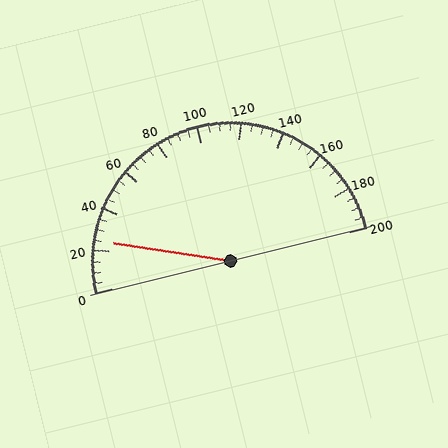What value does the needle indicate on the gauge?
The needle indicates approximately 25.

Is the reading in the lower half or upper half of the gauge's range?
The reading is in the lower half of the range (0 to 200).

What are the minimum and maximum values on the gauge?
The gauge ranges from 0 to 200.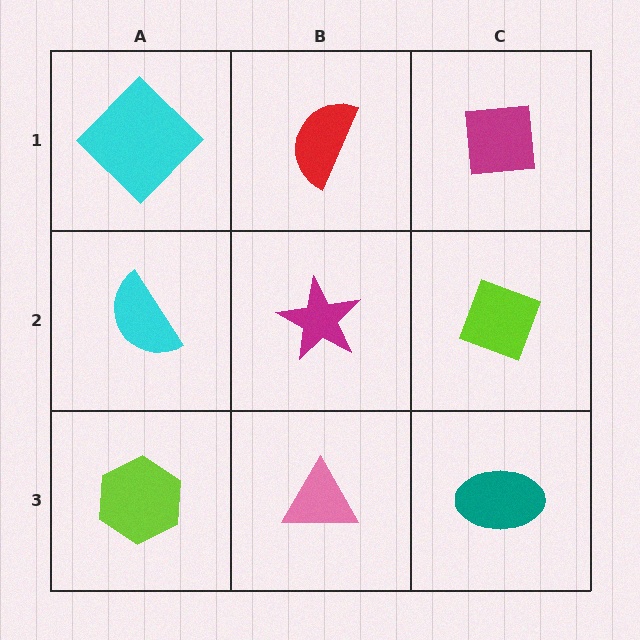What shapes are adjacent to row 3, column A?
A cyan semicircle (row 2, column A), a pink triangle (row 3, column B).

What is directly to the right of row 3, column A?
A pink triangle.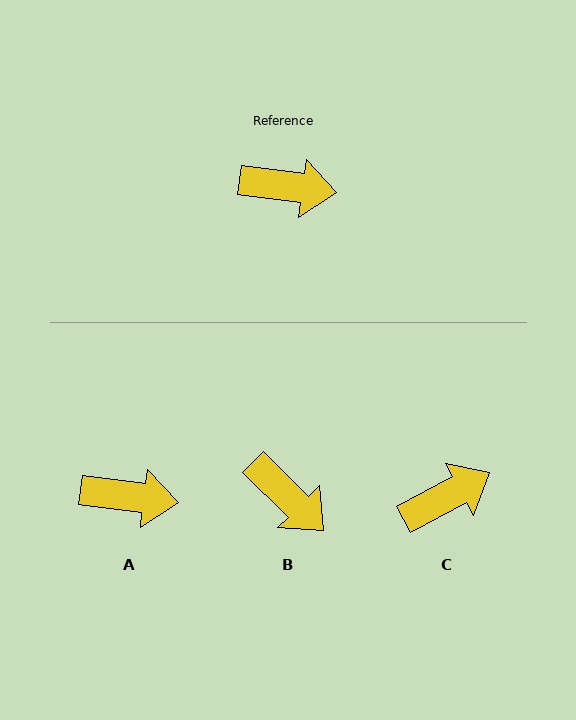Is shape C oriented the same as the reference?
No, it is off by about 36 degrees.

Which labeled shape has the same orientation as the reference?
A.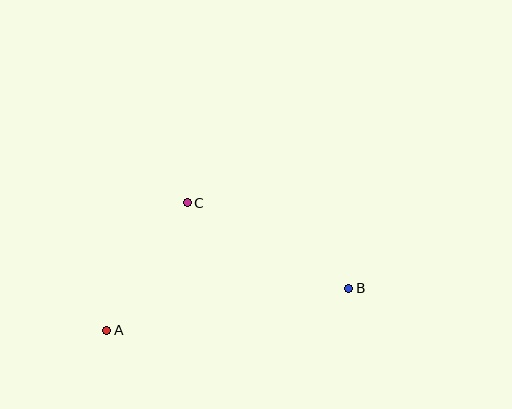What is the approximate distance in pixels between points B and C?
The distance between B and C is approximately 183 pixels.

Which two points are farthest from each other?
Points A and B are farthest from each other.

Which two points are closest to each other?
Points A and C are closest to each other.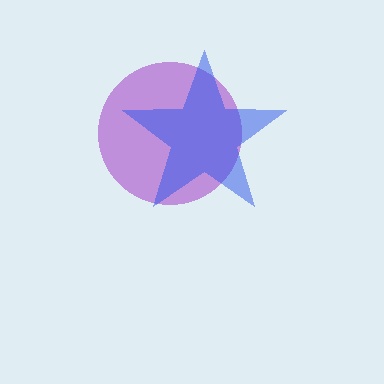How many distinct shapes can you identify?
There are 2 distinct shapes: a purple circle, a blue star.